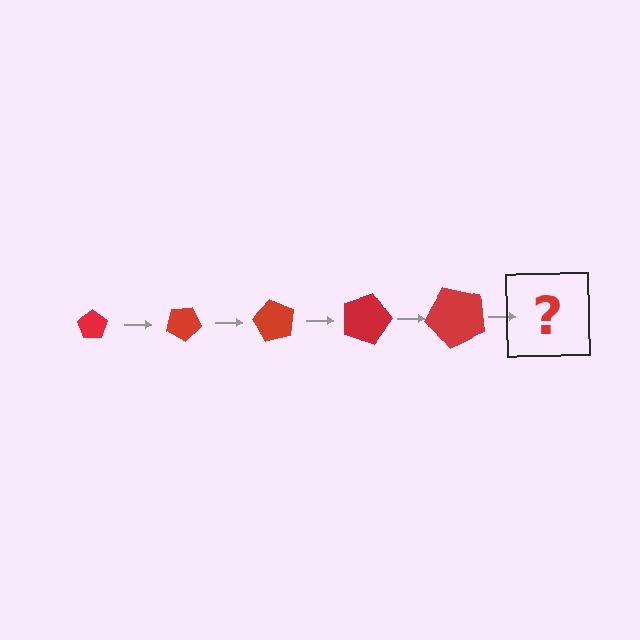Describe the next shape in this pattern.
It should be a pentagon, larger than the previous one and rotated 150 degrees from the start.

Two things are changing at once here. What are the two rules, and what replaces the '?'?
The two rules are that the pentagon grows larger each step and it rotates 30 degrees each step. The '?' should be a pentagon, larger than the previous one and rotated 150 degrees from the start.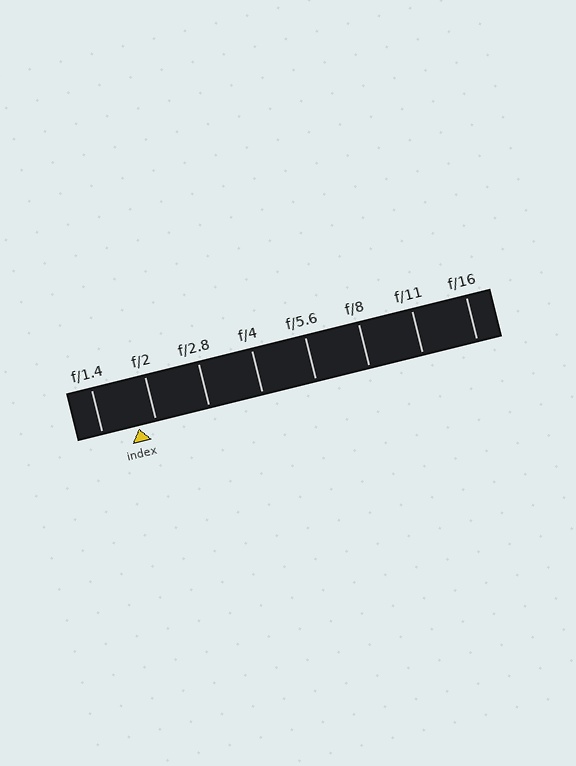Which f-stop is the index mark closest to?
The index mark is closest to f/2.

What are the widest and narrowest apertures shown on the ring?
The widest aperture shown is f/1.4 and the narrowest is f/16.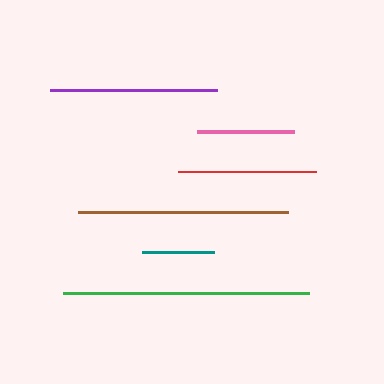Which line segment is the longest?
The green line is the longest at approximately 246 pixels.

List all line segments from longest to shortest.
From longest to shortest: green, brown, purple, red, pink, teal.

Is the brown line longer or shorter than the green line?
The green line is longer than the brown line.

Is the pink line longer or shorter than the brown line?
The brown line is longer than the pink line.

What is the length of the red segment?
The red segment is approximately 137 pixels long.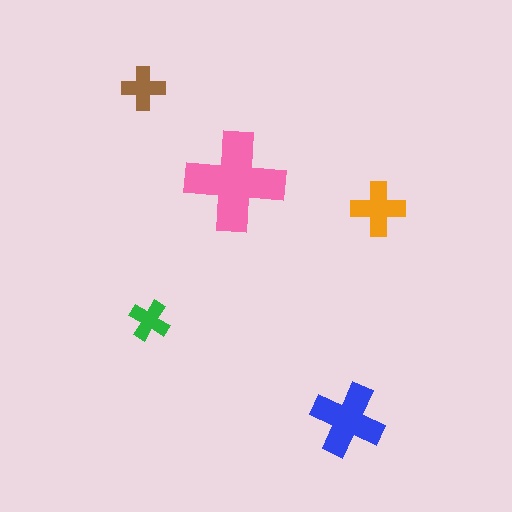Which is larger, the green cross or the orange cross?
The orange one.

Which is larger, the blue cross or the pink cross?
The pink one.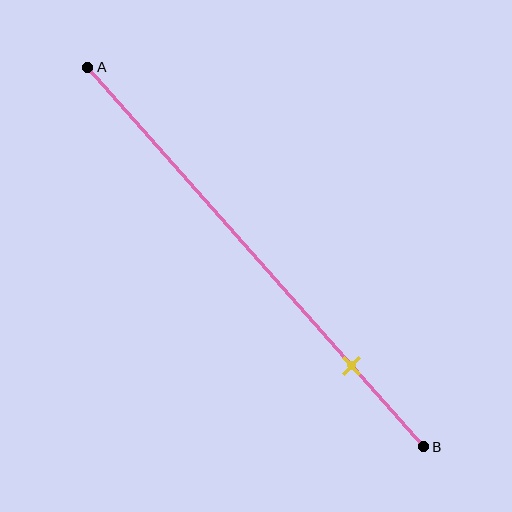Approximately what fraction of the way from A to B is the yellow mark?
The yellow mark is approximately 80% of the way from A to B.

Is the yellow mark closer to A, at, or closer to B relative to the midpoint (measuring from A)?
The yellow mark is closer to point B than the midpoint of segment AB.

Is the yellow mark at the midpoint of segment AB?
No, the mark is at about 80% from A, not at the 50% midpoint.